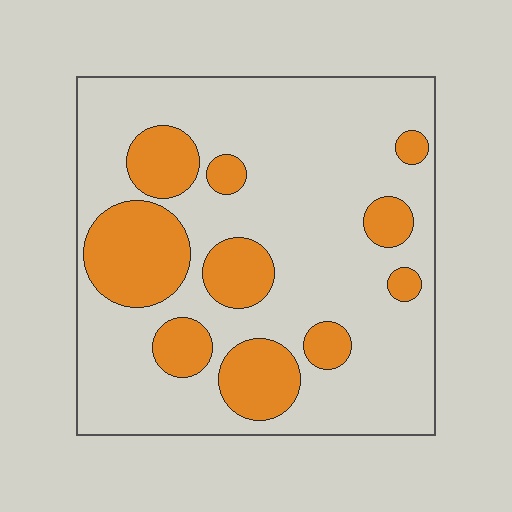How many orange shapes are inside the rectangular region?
10.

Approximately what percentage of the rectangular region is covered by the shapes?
Approximately 25%.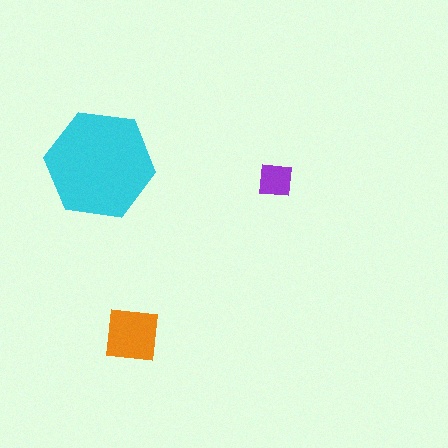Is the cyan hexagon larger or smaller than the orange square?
Larger.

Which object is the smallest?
The purple square.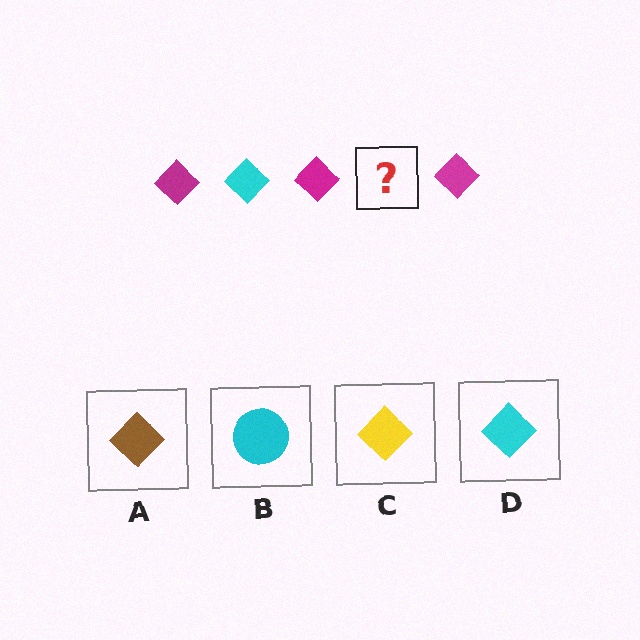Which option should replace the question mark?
Option D.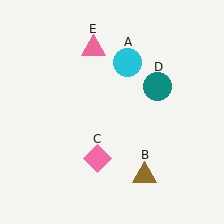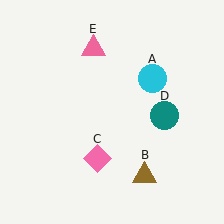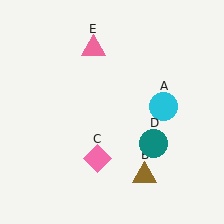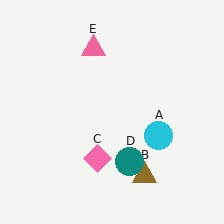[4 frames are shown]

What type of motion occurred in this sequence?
The cyan circle (object A), teal circle (object D) rotated clockwise around the center of the scene.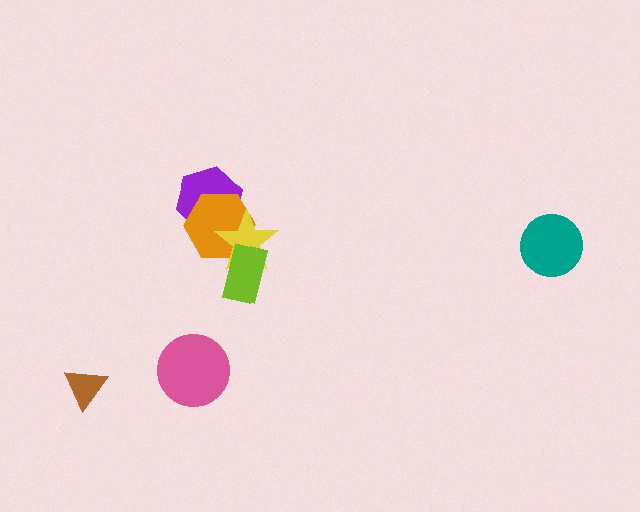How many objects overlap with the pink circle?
0 objects overlap with the pink circle.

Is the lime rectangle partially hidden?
No, no other shape covers it.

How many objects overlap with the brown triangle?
0 objects overlap with the brown triangle.